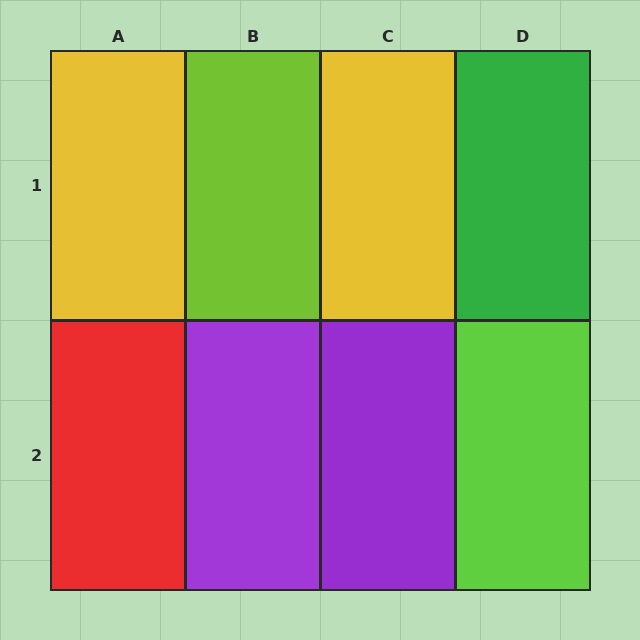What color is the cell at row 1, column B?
Lime.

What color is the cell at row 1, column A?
Yellow.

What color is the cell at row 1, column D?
Green.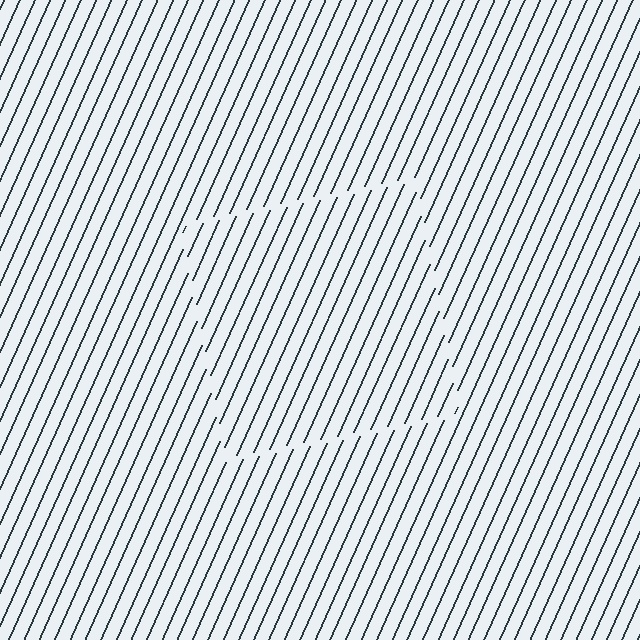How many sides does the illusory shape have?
4 sides — the line-ends trace a square.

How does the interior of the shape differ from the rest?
The interior of the shape contains the same grating, shifted by half a period — the contour is defined by the phase discontinuity where line-ends from the inner and outer gratings abut.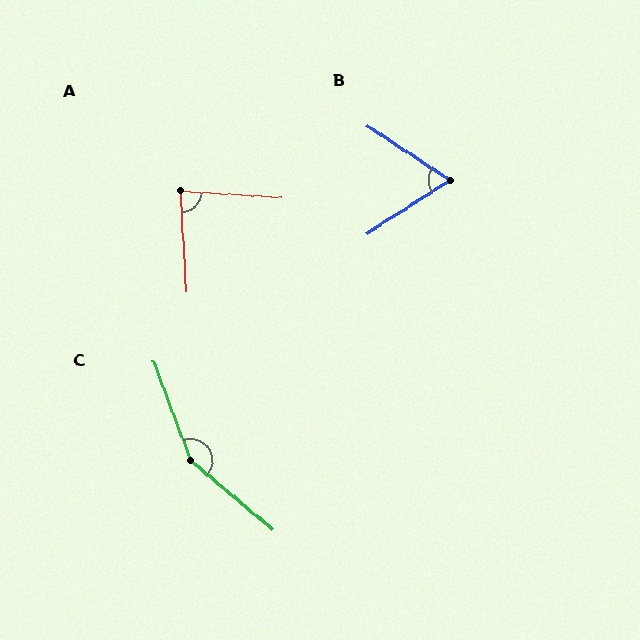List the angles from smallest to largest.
B (66°), A (83°), C (151°).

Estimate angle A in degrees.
Approximately 83 degrees.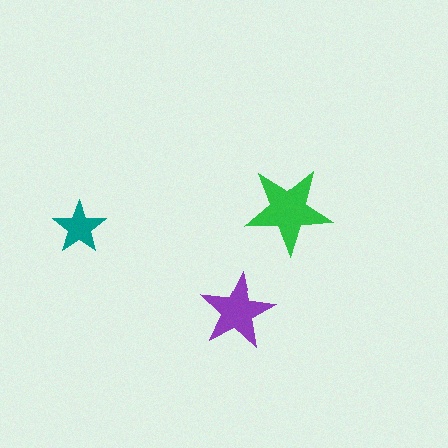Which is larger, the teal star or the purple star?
The purple one.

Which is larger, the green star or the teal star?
The green one.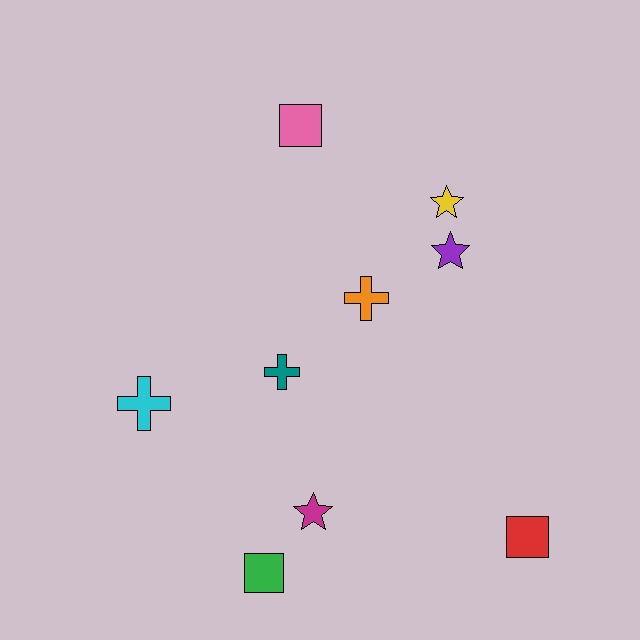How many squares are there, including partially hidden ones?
There are 3 squares.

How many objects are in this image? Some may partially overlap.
There are 9 objects.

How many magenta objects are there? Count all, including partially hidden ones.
There is 1 magenta object.